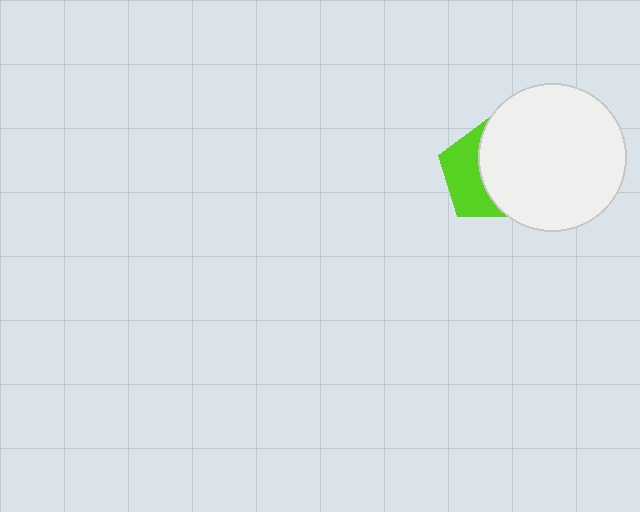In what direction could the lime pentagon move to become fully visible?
The lime pentagon could move left. That would shift it out from behind the white circle entirely.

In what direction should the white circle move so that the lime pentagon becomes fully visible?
The white circle should move right. That is the shortest direction to clear the overlap and leave the lime pentagon fully visible.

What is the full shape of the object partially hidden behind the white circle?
The partially hidden object is a lime pentagon.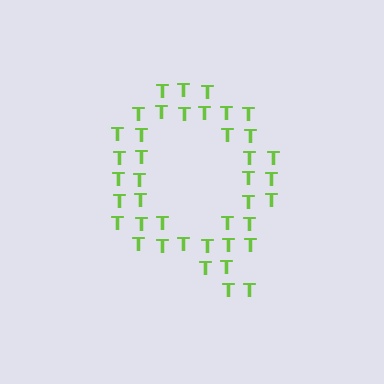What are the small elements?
The small elements are letter T's.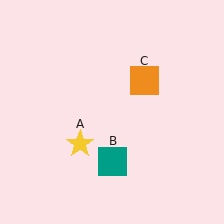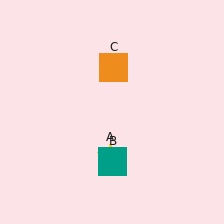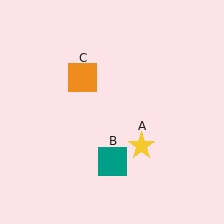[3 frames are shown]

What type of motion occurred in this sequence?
The yellow star (object A), orange square (object C) rotated counterclockwise around the center of the scene.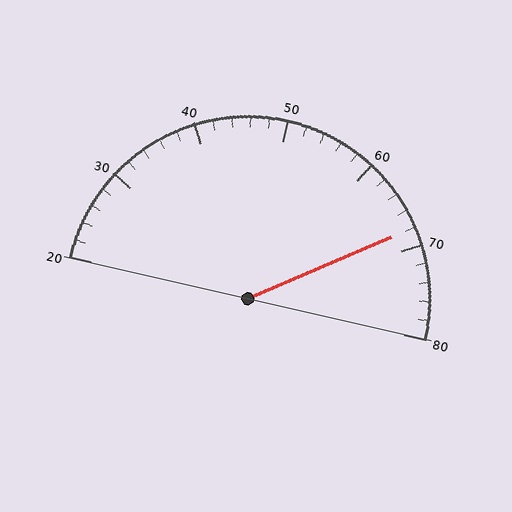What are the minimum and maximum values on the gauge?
The gauge ranges from 20 to 80.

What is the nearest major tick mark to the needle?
The nearest major tick mark is 70.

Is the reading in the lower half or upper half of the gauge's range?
The reading is in the upper half of the range (20 to 80).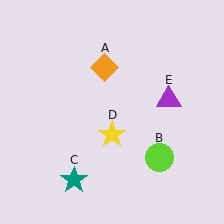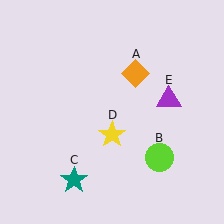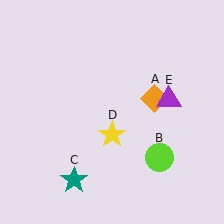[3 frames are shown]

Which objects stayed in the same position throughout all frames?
Lime circle (object B) and teal star (object C) and yellow star (object D) and purple triangle (object E) remained stationary.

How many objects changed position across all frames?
1 object changed position: orange diamond (object A).